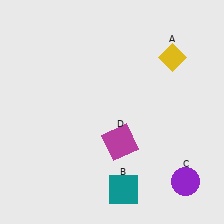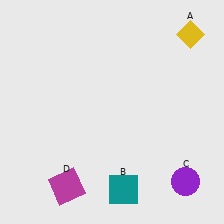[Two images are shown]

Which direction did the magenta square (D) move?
The magenta square (D) moved left.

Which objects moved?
The objects that moved are: the yellow diamond (A), the magenta square (D).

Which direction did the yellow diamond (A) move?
The yellow diamond (A) moved up.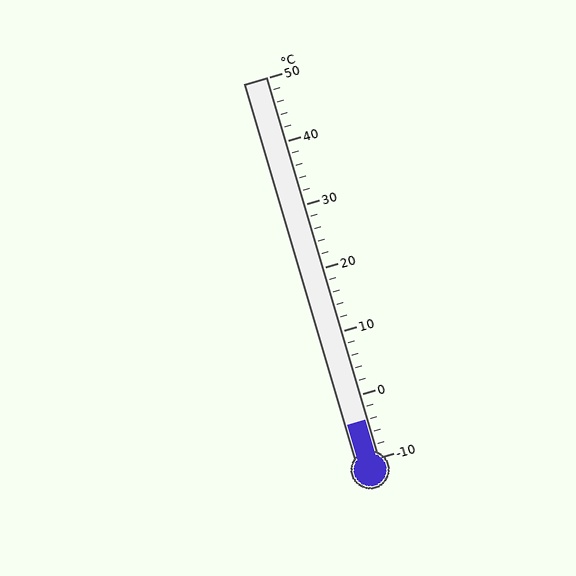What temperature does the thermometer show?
The thermometer shows approximately -4°C.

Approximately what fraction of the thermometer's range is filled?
The thermometer is filled to approximately 10% of its range.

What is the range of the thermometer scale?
The thermometer scale ranges from -10°C to 50°C.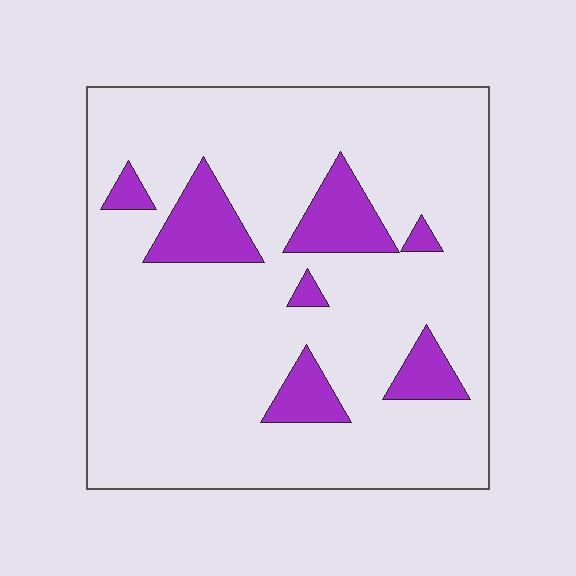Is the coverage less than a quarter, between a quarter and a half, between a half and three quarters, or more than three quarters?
Less than a quarter.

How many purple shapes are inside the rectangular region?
7.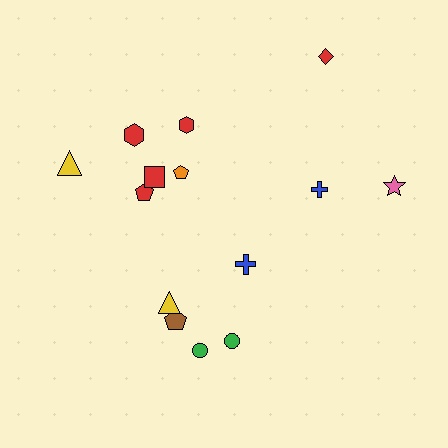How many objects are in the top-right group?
There are 4 objects.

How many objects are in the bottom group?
There are 4 objects.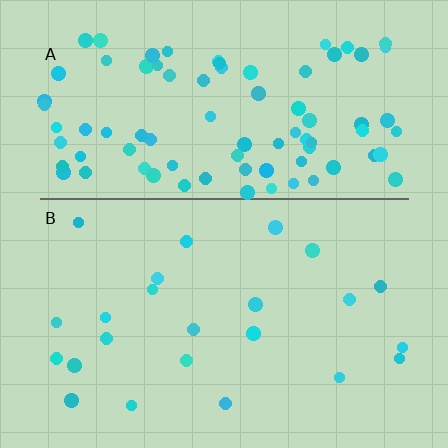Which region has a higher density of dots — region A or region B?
A (the top).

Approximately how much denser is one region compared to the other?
Approximately 3.8× — region A over region B.